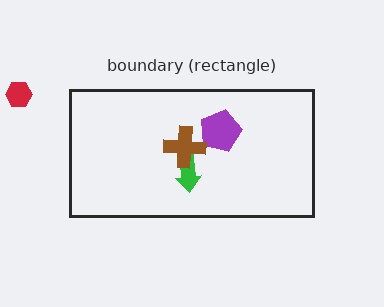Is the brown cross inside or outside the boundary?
Inside.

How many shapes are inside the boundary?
3 inside, 1 outside.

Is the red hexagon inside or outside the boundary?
Outside.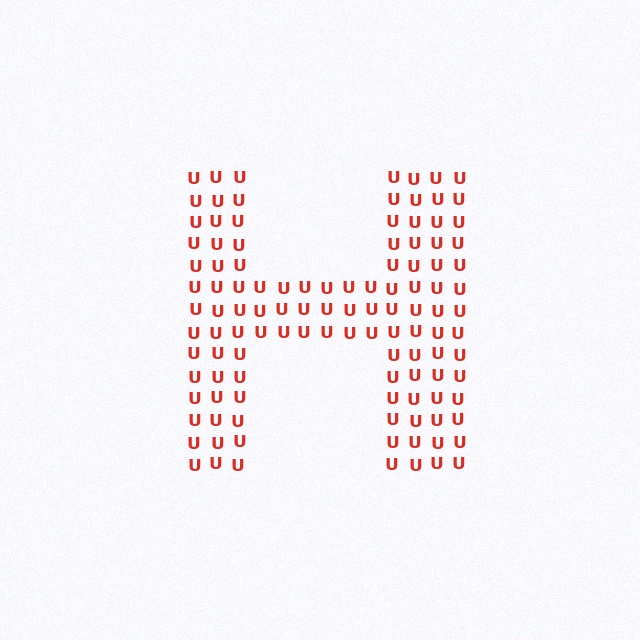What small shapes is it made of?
It is made of small letter U's.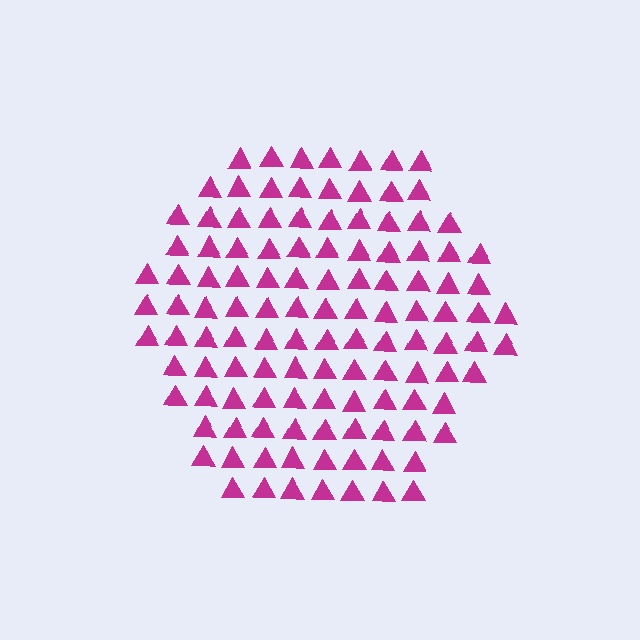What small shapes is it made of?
It is made of small triangles.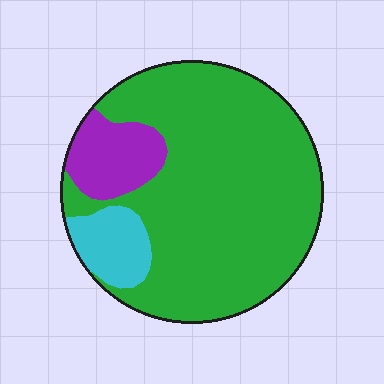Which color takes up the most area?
Green, at roughly 80%.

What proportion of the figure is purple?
Purple takes up about one eighth (1/8) of the figure.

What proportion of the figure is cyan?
Cyan covers roughly 10% of the figure.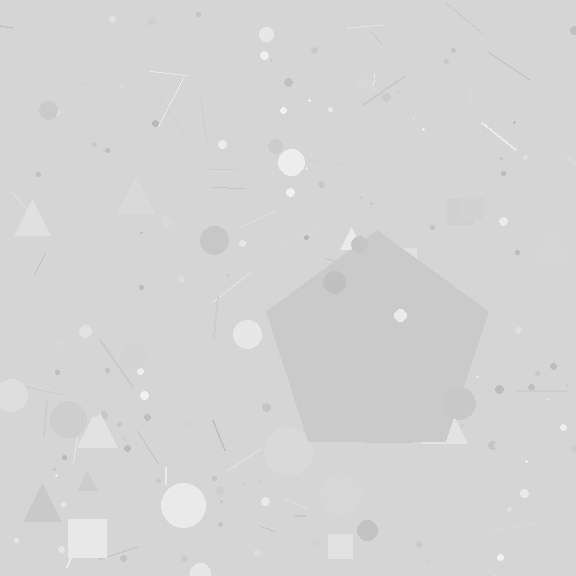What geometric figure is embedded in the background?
A pentagon is embedded in the background.